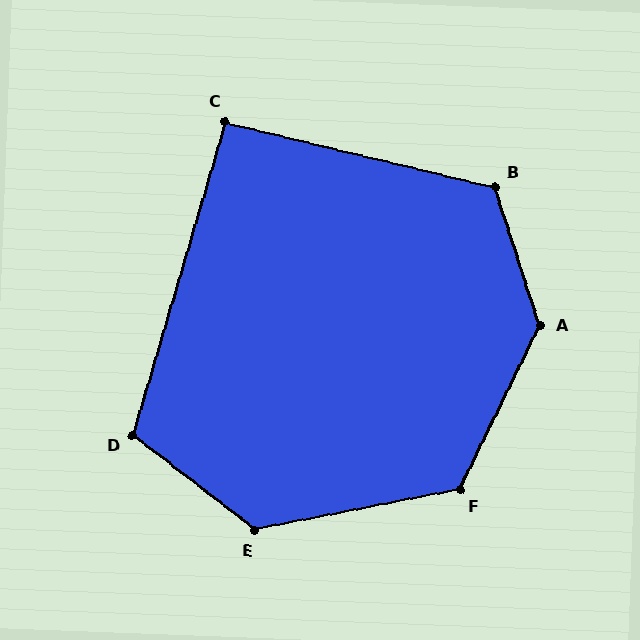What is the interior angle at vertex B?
Approximately 122 degrees (obtuse).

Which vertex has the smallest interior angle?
C, at approximately 93 degrees.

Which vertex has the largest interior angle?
A, at approximately 136 degrees.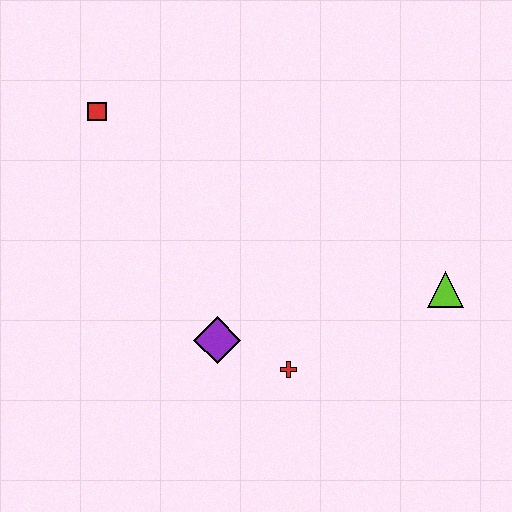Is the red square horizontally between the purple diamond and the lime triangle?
No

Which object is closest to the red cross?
The purple diamond is closest to the red cross.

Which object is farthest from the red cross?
The red square is farthest from the red cross.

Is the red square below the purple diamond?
No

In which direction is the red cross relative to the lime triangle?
The red cross is to the left of the lime triangle.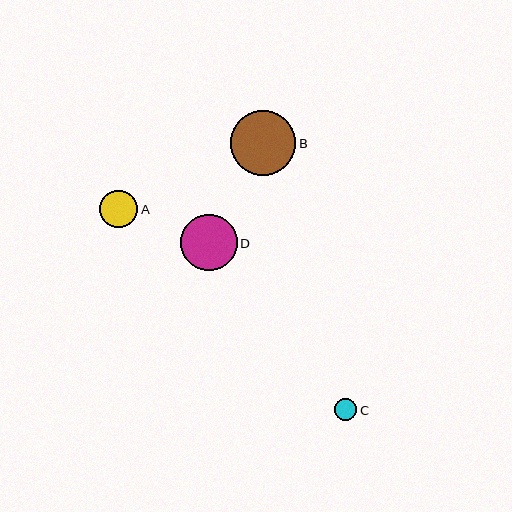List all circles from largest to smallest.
From largest to smallest: B, D, A, C.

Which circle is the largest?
Circle B is the largest with a size of approximately 65 pixels.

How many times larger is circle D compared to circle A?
Circle D is approximately 1.5 times the size of circle A.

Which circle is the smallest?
Circle C is the smallest with a size of approximately 22 pixels.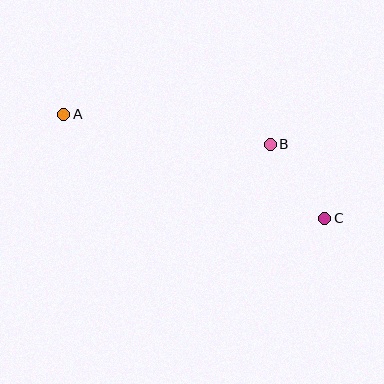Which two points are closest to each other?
Points B and C are closest to each other.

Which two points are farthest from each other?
Points A and C are farthest from each other.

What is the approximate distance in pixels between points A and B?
The distance between A and B is approximately 210 pixels.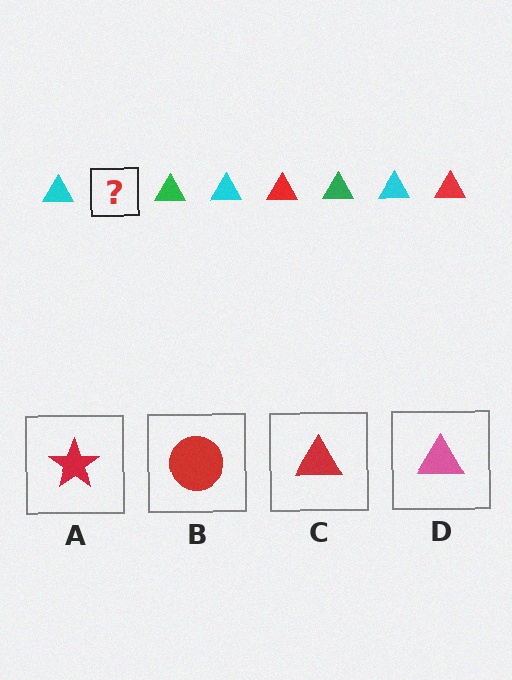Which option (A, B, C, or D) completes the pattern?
C.